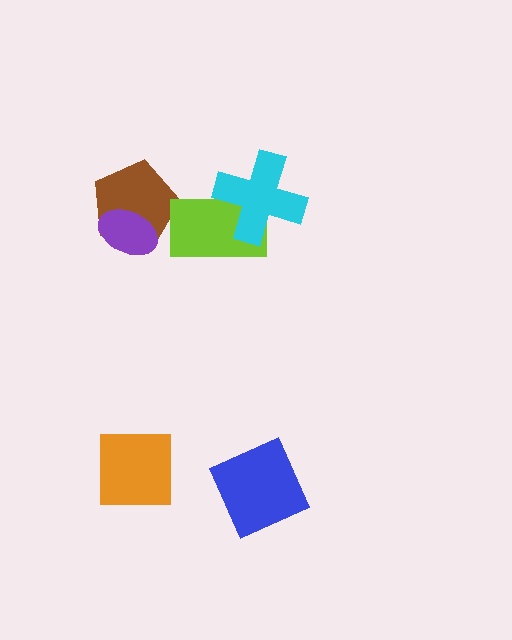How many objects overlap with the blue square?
0 objects overlap with the blue square.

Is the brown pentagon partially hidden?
Yes, it is partially covered by another shape.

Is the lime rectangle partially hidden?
Yes, it is partially covered by another shape.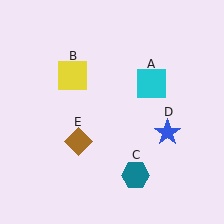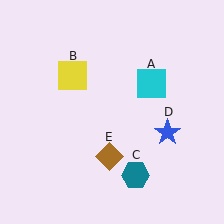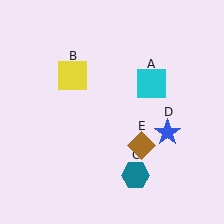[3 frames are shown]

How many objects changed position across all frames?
1 object changed position: brown diamond (object E).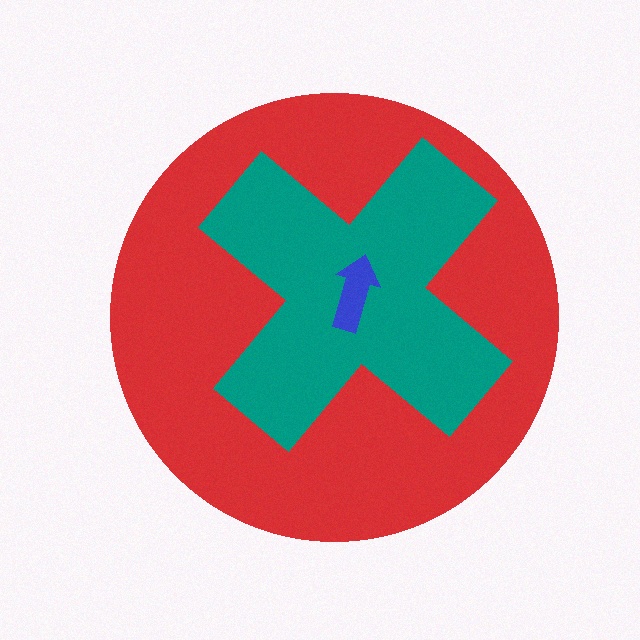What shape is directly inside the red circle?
The teal cross.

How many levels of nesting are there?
3.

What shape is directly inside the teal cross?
The blue arrow.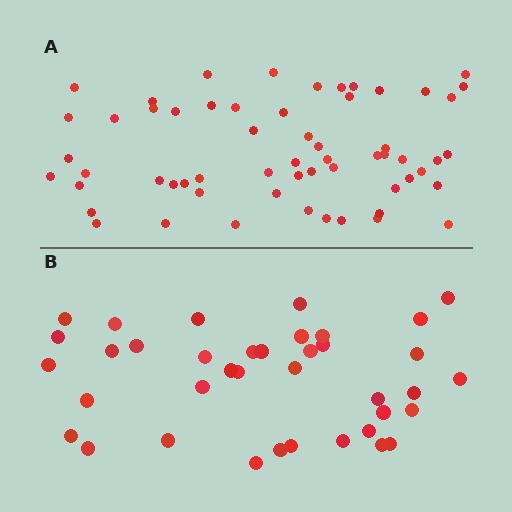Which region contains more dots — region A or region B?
Region A (the top region) has more dots.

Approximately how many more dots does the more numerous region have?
Region A has approximately 20 more dots than region B.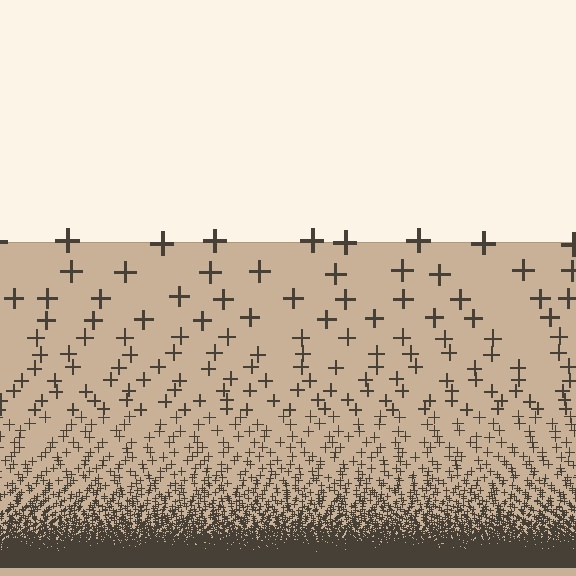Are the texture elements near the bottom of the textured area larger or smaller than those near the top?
Smaller. The gradient is inverted — elements near the bottom are smaller and denser.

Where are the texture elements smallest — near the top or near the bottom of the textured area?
Near the bottom.